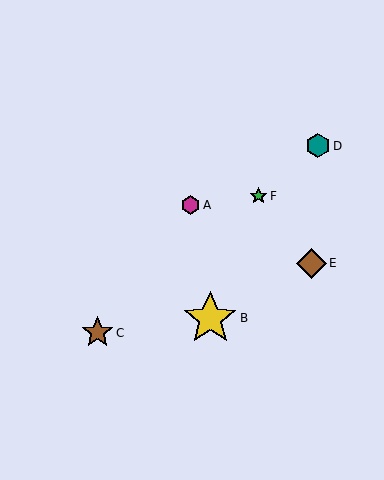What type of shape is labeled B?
Shape B is a yellow star.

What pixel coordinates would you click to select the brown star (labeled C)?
Click at (97, 333) to select the brown star C.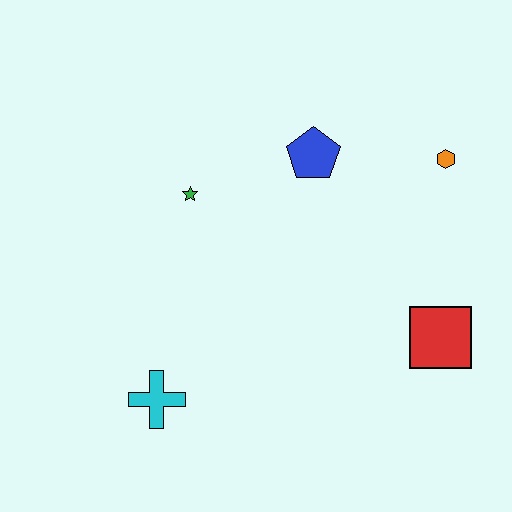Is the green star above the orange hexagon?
No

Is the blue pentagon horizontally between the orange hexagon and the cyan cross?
Yes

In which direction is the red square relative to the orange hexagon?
The red square is below the orange hexagon.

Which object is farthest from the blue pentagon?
The cyan cross is farthest from the blue pentagon.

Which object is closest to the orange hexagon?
The blue pentagon is closest to the orange hexagon.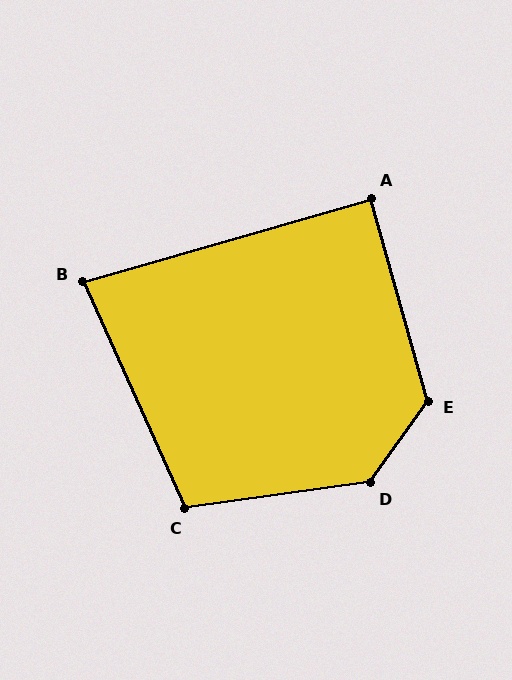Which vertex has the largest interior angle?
D, at approximately 133 degrees.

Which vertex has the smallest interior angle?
B, at approximately 82 degrees.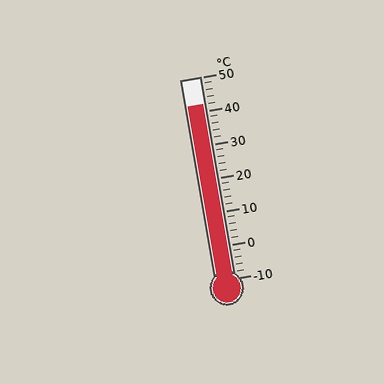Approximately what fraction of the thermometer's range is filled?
The thermometer is filled to approximately 85% of its range.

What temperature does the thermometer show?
The thermometer shows approximately 42°C.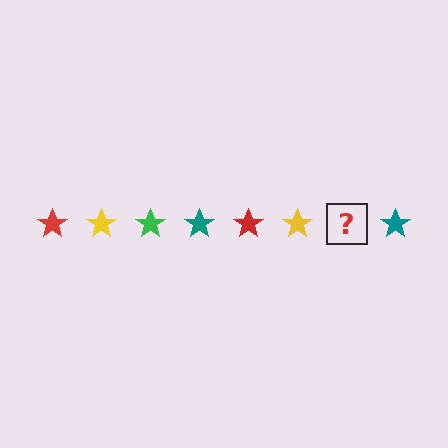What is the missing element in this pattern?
The missing element is a green star.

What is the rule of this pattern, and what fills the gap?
The rule is that the pattern cycles through red, yellow, green, teal stars. The gap should be filled with a green star.